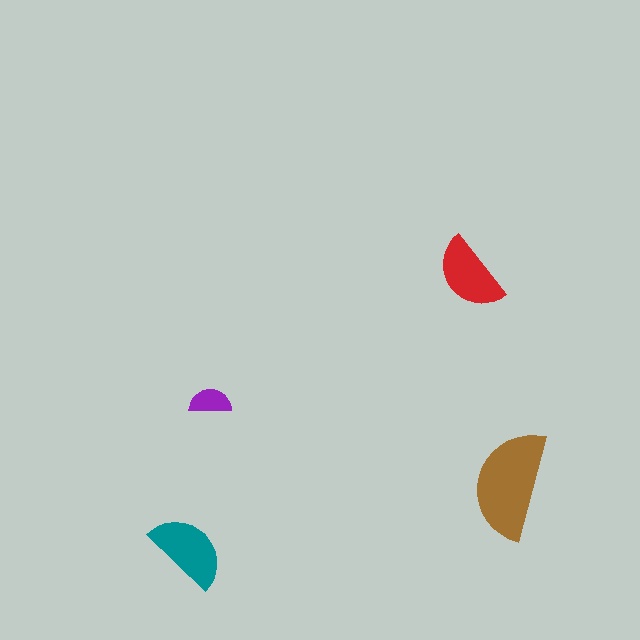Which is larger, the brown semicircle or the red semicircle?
The brown one.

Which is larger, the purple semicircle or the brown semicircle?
The brown one.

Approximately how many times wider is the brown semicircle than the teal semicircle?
About 1.5 times wider.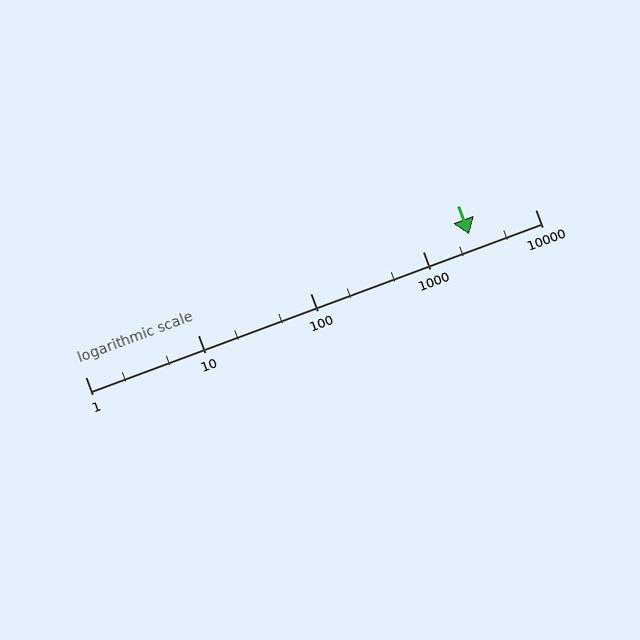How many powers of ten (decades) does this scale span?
The scale spans 4 decades, from 1 to 10000.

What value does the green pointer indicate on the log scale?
The pointer indicates approximately 2600.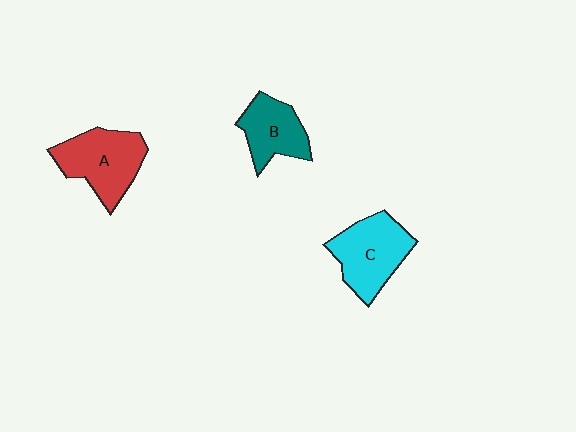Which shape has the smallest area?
Shape B (teal).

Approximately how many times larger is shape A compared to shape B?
Approximately 1.3 times.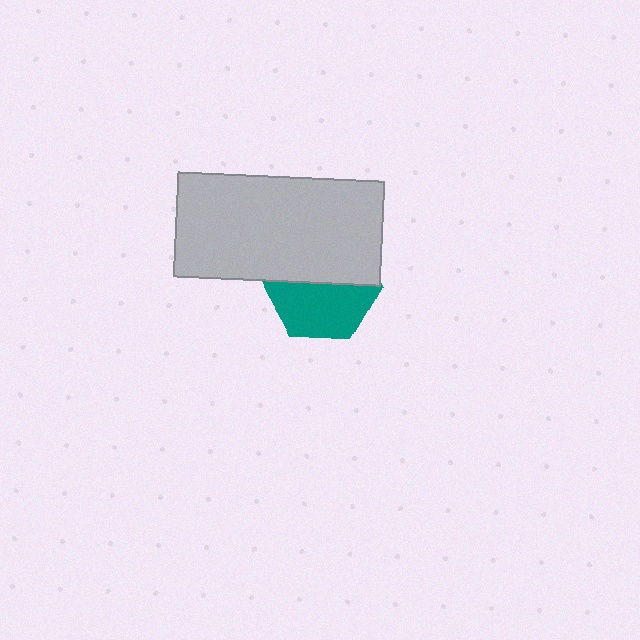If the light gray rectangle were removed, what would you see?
You would see the complete teal hexagon.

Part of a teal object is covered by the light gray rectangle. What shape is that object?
It is a hexagon.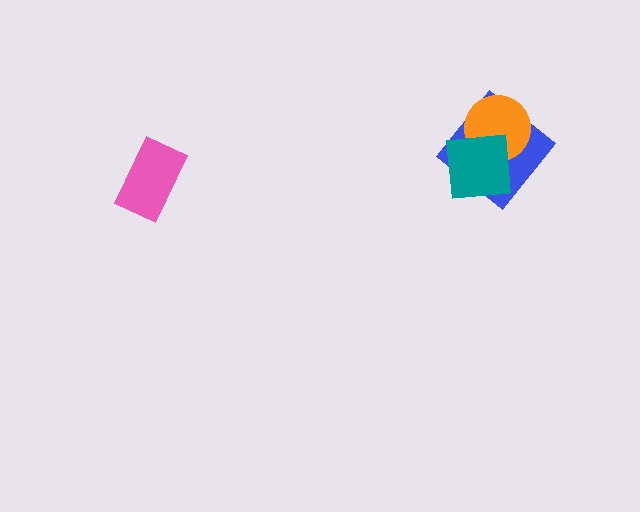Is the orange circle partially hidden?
Yes, it is partially covered by another shape.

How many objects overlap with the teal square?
2 objects overlap with the teal square.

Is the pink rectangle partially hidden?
No, no other shape covers it.